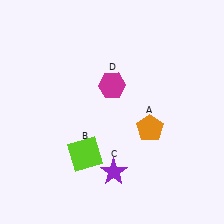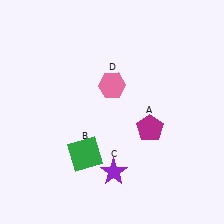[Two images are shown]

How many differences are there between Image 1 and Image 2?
There are 3 differences between the two images.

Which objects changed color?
A changed from orange to magenta. B changed from lime to green. D changed from magenta to pink.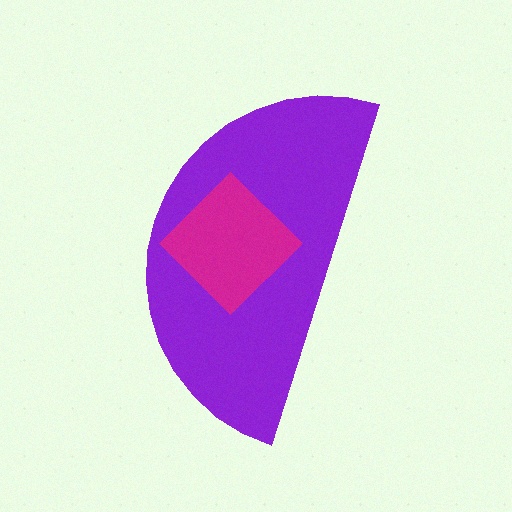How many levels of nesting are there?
2.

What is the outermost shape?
The purple semicircle.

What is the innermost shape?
The magenta diamond.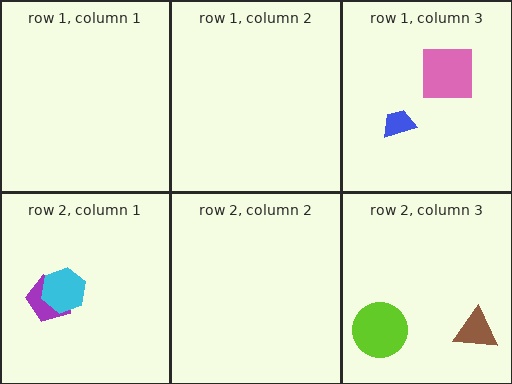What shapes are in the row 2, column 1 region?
The purple pentagon, the cyan hexagon.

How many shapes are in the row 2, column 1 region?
2.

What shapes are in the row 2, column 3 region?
The lime circle, the brown triangle.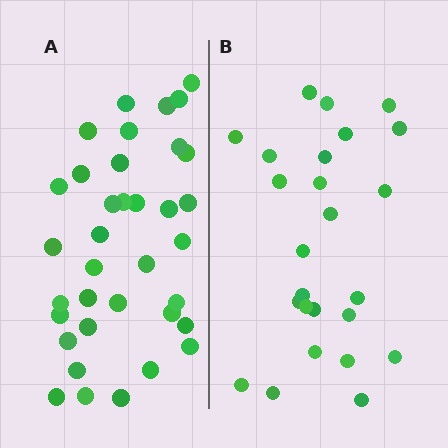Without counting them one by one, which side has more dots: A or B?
Region A (the left region) has more dots.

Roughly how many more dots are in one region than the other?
Region A has roughly 12 or so more dots than region B.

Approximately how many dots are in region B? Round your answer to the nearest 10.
About 20 dots. (The exact count is 25, which rounds to 20.)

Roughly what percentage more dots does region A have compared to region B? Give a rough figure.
About 45% more.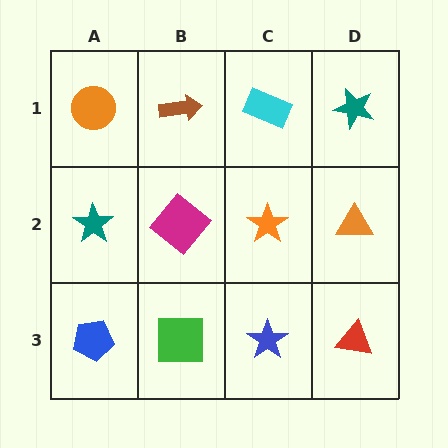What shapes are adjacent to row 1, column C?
An orange star (row 2, column C), a brown arrow (row 1, column B), a teal star (row 1, column D).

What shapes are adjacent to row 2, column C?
A cyan rectangle (row 1, column C), a blue star (row 3, column C), a magenta diamond (row 2, column B), an orange triangle (row 2, column D).